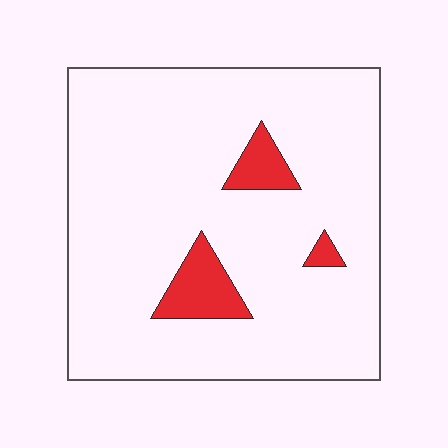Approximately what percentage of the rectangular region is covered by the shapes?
Approximately 10%.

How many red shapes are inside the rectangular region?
3.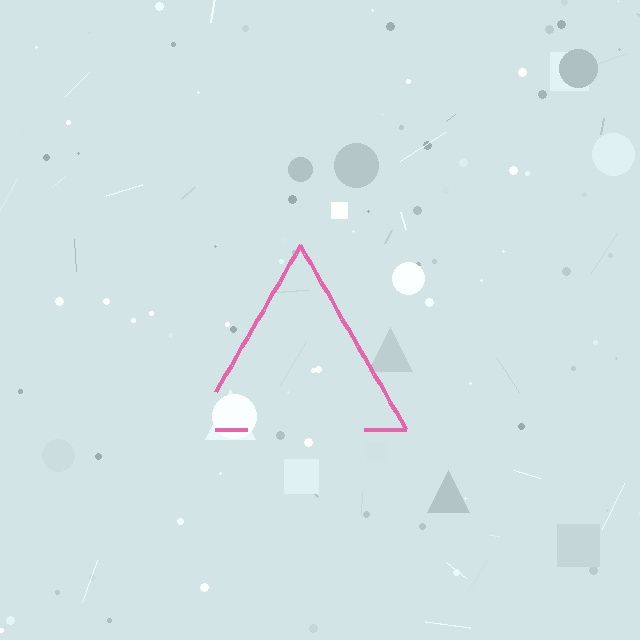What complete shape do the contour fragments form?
The contour fragments form a triangle.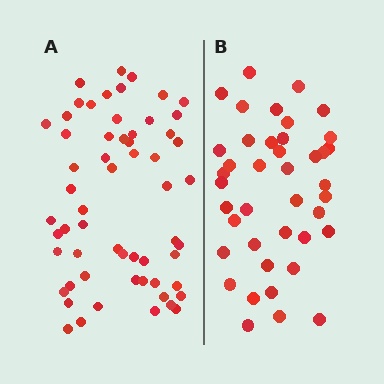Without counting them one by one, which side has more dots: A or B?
Region A (the left region) has more dots.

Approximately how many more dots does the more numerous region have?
Region A has approximately 20 more dots than region B.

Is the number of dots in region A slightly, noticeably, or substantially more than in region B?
Region A has noticeably more, but not dramatically so. The ratio is roughly 1.4 to 1.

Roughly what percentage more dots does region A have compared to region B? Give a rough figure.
About 45% more.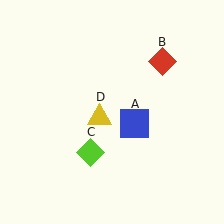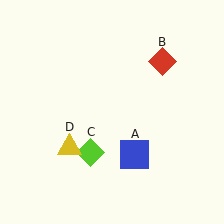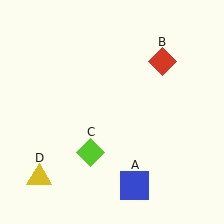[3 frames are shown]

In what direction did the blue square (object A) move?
The blue square (object A) moved down.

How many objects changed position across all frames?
2 objects changed position: blue square (object A), yellow triangle (object D).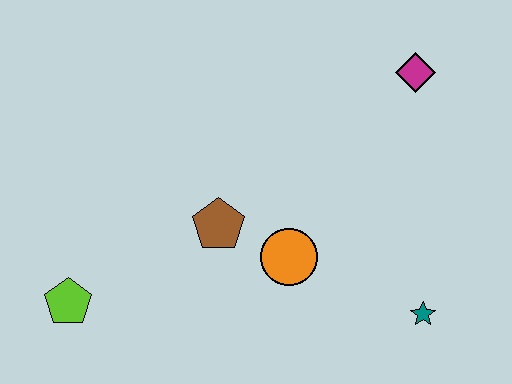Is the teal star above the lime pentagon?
No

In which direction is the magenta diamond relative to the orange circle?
The magenta diamond is above the orange circle.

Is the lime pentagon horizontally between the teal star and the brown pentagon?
No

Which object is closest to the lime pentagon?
The brown pentagon is closest to the lime pentagon.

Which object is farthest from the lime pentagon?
The magenta diamond is farthest from the lime pentagon.